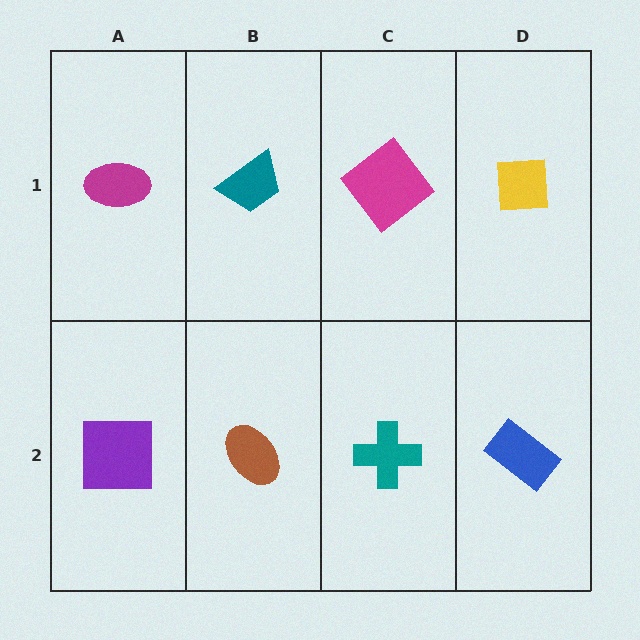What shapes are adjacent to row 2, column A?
A magenta ellipse (row 1, column A), a brown ellipse (row 2, column B).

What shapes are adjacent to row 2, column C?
A magenta diamond (row 1, column C), a brown ellipse (row 2, column B), a blue rectangle (row 2, column D).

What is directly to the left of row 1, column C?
A teal trapezoid.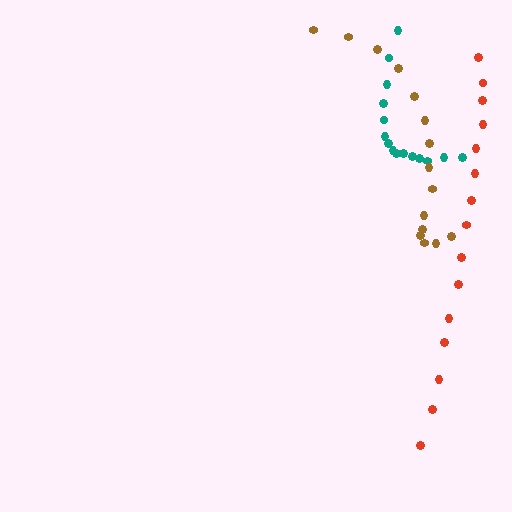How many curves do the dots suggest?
There are 3 distinct paths.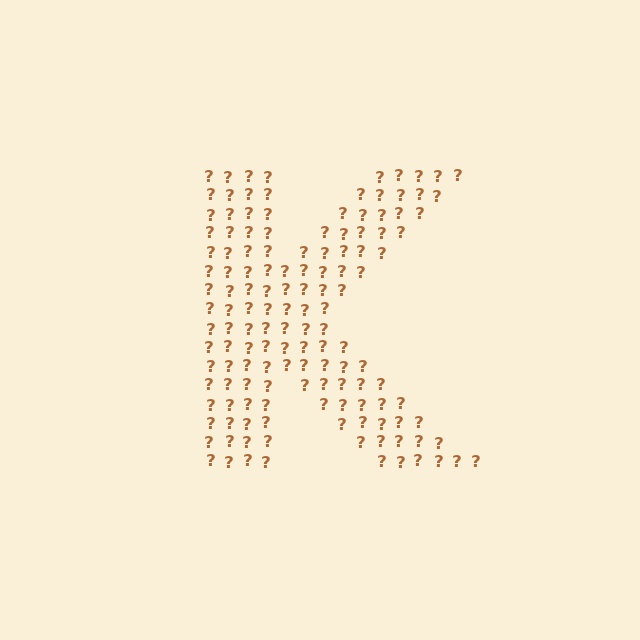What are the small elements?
The small elements are question marks.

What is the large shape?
The large shape is the letter K.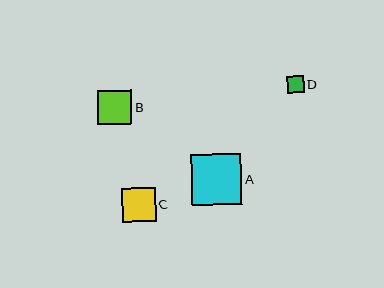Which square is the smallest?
Square D is the smallest with a size of approximately 17 pixels.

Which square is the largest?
Square A is the largest with a size of approximately 51 pixels.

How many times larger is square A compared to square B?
Square A is approximately 1.5 times the size of square B.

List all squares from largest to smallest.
From largest to smallest: A, B, C, D.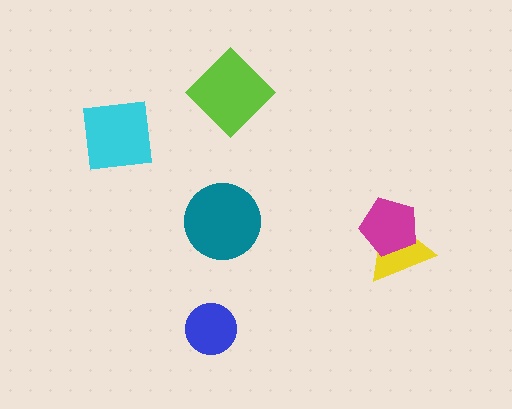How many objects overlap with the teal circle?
0 objects overlap with the teal circle.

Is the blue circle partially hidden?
No, no other shape covers it.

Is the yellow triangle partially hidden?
Yes, it is partially covered by another shape.